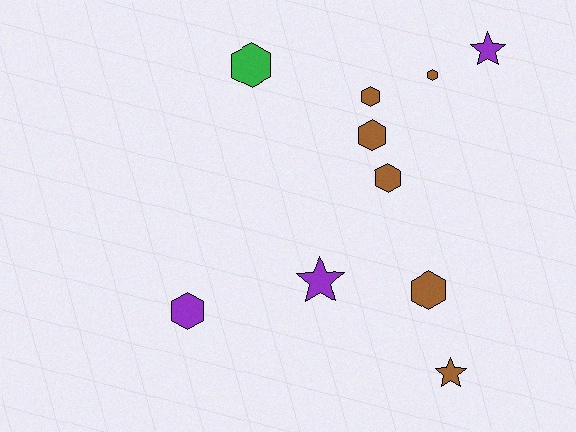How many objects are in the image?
There are 10 objects.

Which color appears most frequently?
Brown, with 6 objects.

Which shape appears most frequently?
Hexagon, with 7 objects.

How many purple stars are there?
There are 2 purple stars.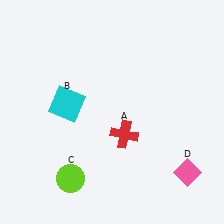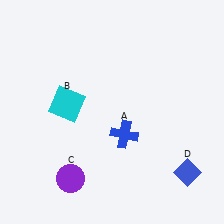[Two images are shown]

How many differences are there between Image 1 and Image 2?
There are 3 differences between the two images.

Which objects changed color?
A changed from red to blue. C changed from lime to purple. D changed from pink to blue.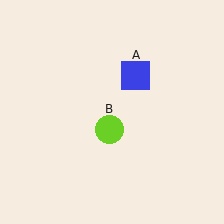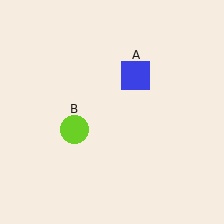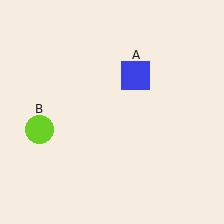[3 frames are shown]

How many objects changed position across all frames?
1 object changed position: lime circle (object B).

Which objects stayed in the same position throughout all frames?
Blue square (object A) remained stationary.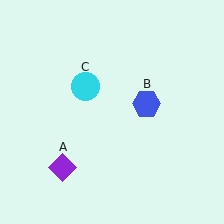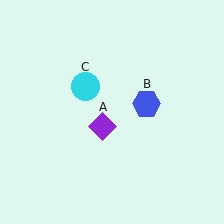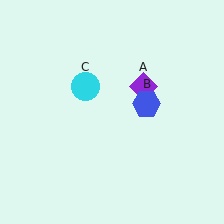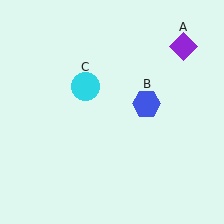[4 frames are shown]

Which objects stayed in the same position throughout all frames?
Blue hexagon (object B) and cyan circle (object C) remained stationary.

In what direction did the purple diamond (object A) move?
The purple diamond (object A) moved up and to the right.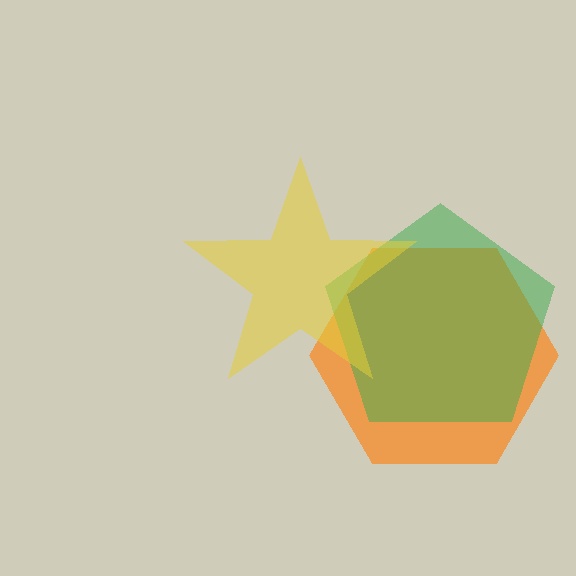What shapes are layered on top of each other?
The layered shapes are: an orange hexagon, a green pentagon, a yellow star.